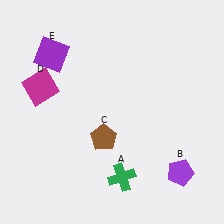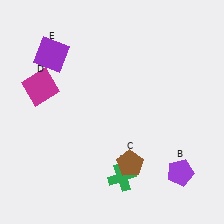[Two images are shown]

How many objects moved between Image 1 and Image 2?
1 object moved between the two images.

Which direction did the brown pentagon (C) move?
The brown pentagon (C) moved right.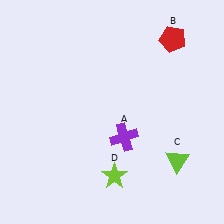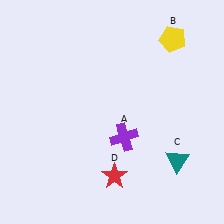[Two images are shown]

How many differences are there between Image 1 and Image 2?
There are 3 differences between the two images.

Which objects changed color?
B changed from red to yellow. C changed from lime to teal. D changed from lime to red.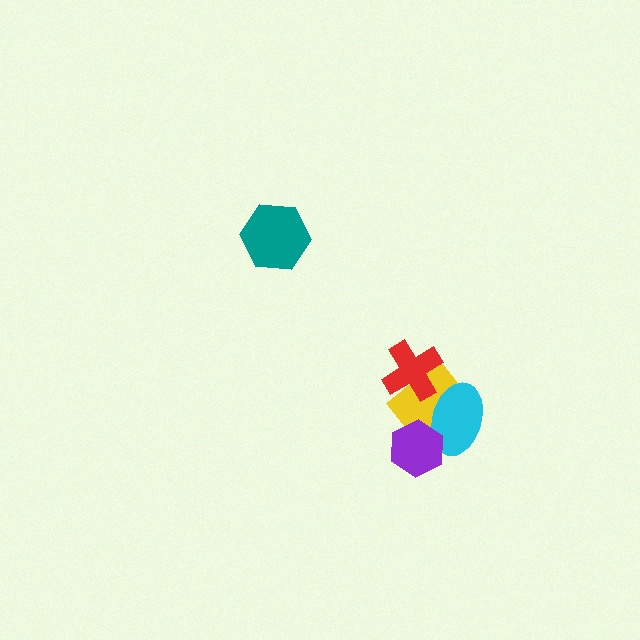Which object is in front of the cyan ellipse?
The purple hexagon is in front of the cyan ellipse.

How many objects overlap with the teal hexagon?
0 objects overlap with the teal hexagon.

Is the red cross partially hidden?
No, no other shape covers it.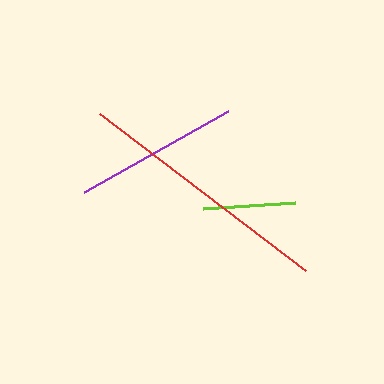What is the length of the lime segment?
The lime segment is approximately 92 pixels long.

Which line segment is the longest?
The red line is the longest at approximately 258 pixels.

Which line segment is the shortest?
The lime line is the shortest at approximately 92 pixels.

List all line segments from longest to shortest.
From longest to shortest: red, purple, lime.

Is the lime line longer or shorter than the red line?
The red line is longer than the lime line.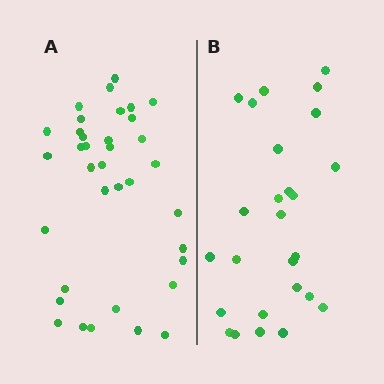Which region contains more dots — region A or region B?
Region A (the left region) has more dots.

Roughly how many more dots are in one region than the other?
Region A has roughly 10 or so more dots than region B.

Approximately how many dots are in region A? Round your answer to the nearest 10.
About 40 dots. (The exact count is 36, which rounds to 40.)